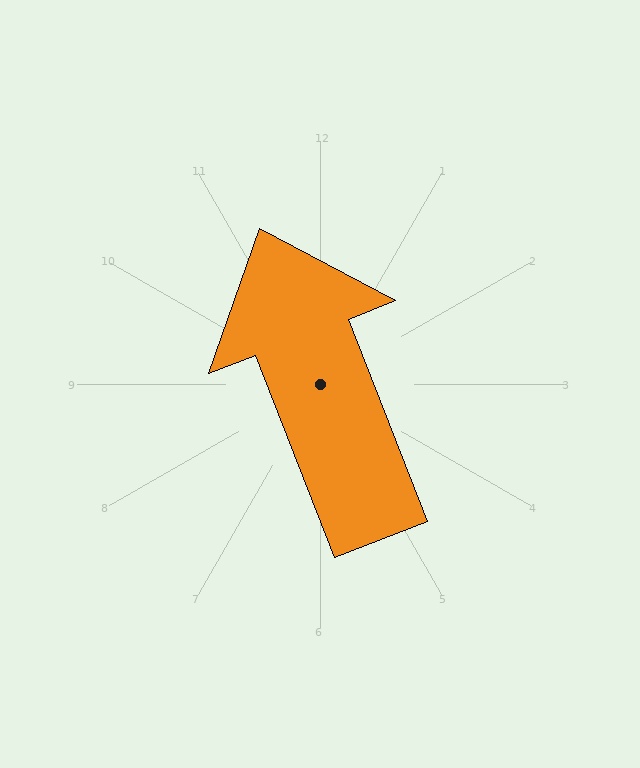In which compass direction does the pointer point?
North.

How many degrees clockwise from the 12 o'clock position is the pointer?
Approximately 339 degrees.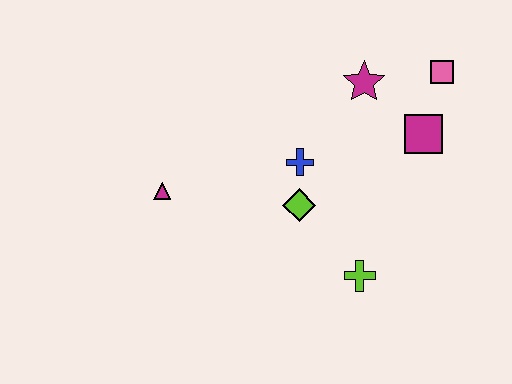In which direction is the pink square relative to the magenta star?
The pink square is to the right of the magenta star.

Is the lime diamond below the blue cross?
Yes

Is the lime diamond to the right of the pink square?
No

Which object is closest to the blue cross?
The lime diamond is closest to the blue cross.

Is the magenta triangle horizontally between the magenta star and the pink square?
No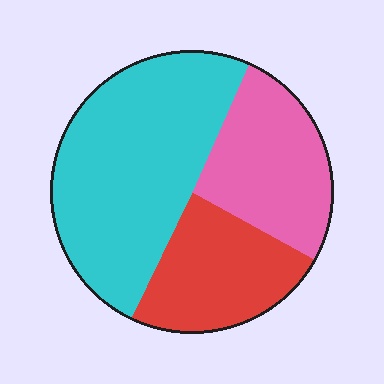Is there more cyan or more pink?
Cyan.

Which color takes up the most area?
Cyan, at roughly 50%.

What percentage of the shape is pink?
Pink takes up about one quarter (1/4) of the shape.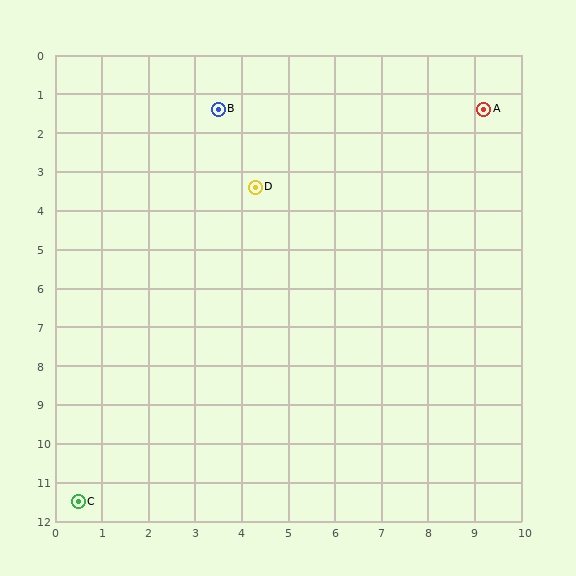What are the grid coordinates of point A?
Point A is at approximately (9.2, 1.4).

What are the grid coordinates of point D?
Point D is at approximately (4.3, 3.4).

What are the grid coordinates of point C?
Point C is at approximately (0.5, 11.5).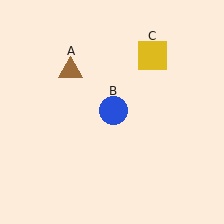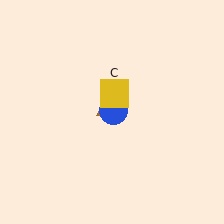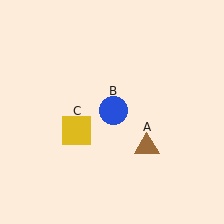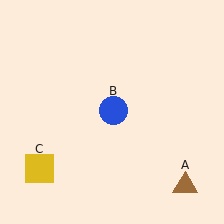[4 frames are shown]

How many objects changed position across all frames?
2 objects changed position: brown triangle (object A), yellow square (object C).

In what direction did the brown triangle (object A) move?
The brown triangle (object A) moved down and to the right.